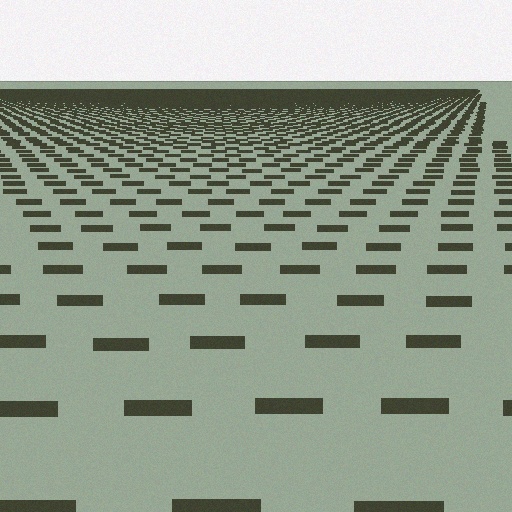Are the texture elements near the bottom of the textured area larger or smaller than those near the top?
Larger. Near the bottom, elements are closer to the viewer and appear at a bigger on-screen size.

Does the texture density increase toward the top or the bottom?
Density increases toward the top.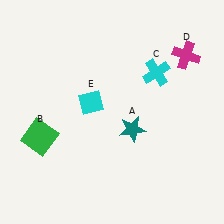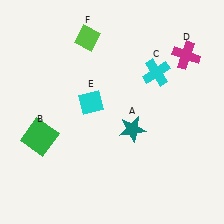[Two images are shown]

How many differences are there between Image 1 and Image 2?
There is 1 difference between the two images.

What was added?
A lime diamond (F) was added in Image 2.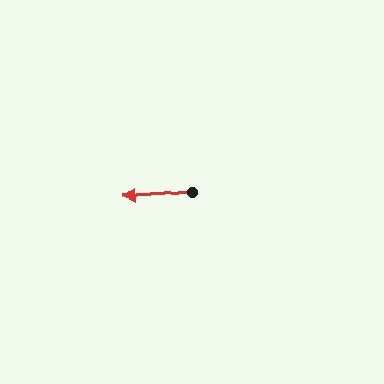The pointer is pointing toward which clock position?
Roughly 9 o'clock.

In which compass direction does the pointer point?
West.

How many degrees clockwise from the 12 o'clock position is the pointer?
Approximately 266 degrees.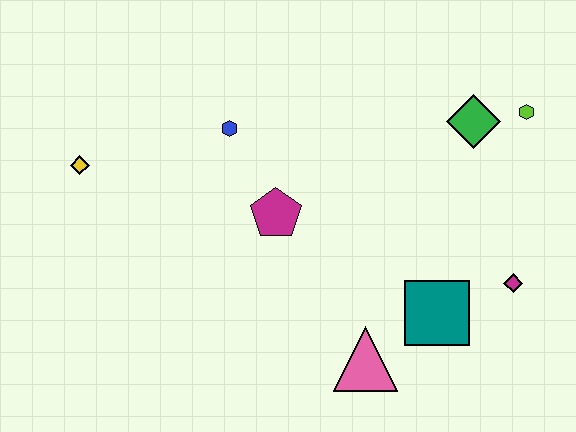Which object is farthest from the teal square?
The yellow diamond is farthest from the teal square.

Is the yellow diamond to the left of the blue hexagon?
Yes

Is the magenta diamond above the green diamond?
No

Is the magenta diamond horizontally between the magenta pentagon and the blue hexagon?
No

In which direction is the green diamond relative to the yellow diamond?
The green diamond is to the right of the yellow diamond.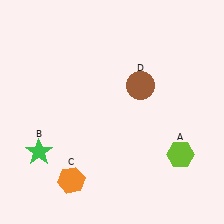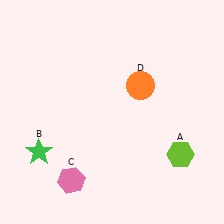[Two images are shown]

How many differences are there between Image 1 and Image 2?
There are 2 differences between the two images.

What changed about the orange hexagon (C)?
In Image 1, C is orange. In Image 2, it changed to pink.